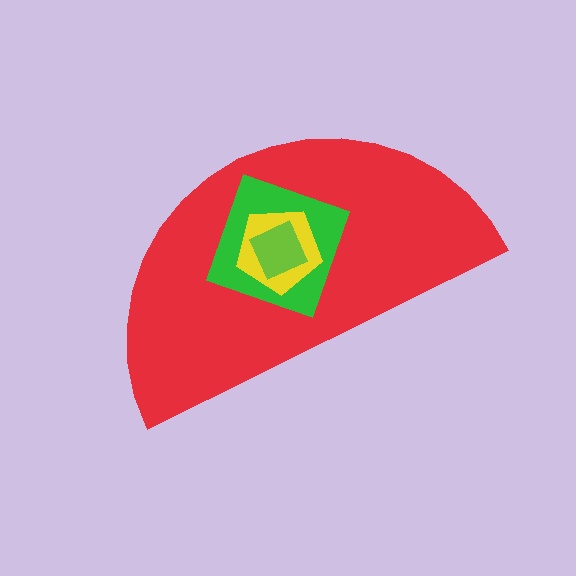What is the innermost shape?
The lime square.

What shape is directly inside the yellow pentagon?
The lime square.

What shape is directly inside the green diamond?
The yellow pentagon.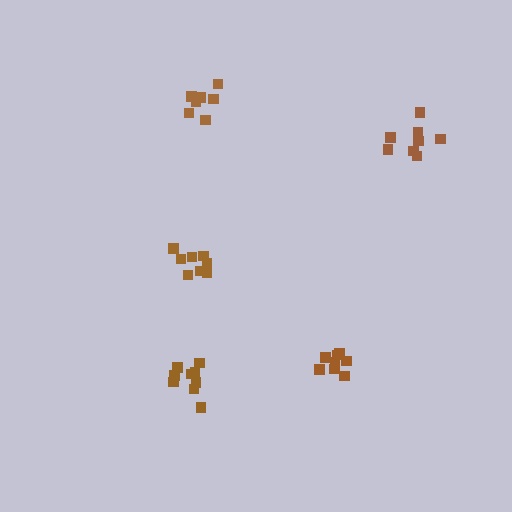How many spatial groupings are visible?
There are 5 spatial groupings.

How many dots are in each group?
Group 1: 8 dots, Group 2: 9 dots, Group 3: 7 dots, Group 4: 9 dots, Group 5: 8 dots (41 total).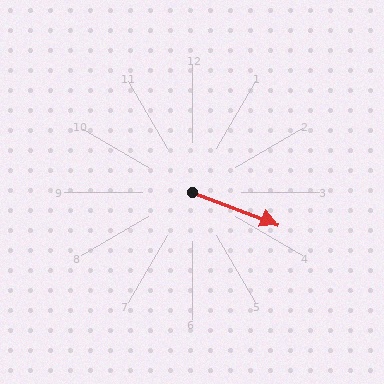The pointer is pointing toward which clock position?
Roughly 4 o'clock.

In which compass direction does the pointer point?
East.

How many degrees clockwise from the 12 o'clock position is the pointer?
Approximately 111 degrees.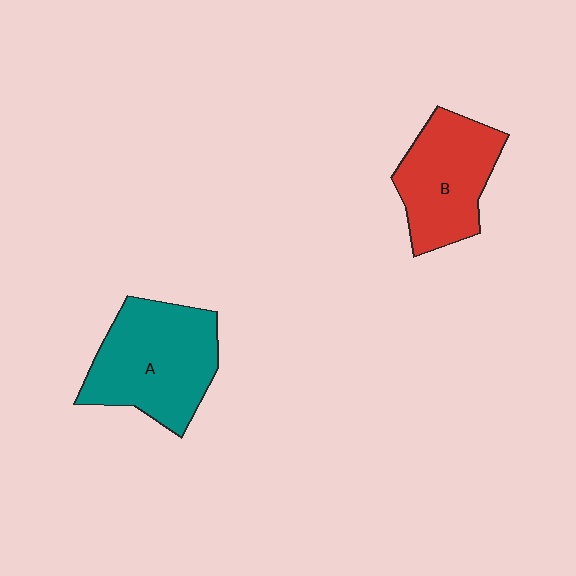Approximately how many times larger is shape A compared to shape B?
Approximately 1.2 times.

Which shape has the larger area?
Shape A (teal).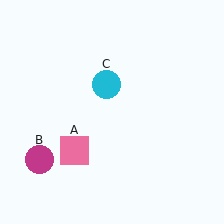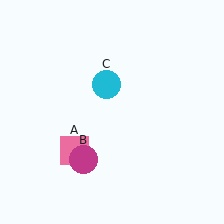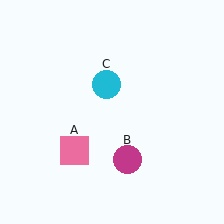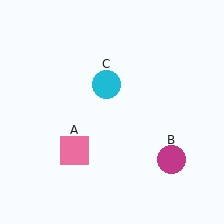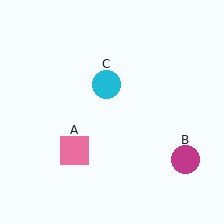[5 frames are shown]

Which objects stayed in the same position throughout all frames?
Pink square (object A) and cyan circle (object C) remained stationary.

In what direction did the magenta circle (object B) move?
The magenta circle (object B) moved right.